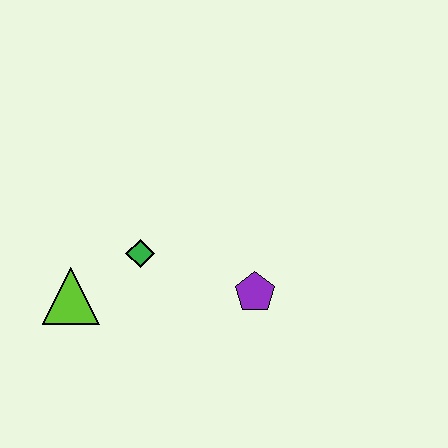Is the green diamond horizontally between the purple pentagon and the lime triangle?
Yes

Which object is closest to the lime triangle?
The green diamond is closest to the lime triangle.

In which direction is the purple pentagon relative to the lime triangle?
The purple pentagon is to the right of the lime triangle.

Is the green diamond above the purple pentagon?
Yes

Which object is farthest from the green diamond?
The purple pentagon is farthest from the green diamond.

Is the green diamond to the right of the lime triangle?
Yes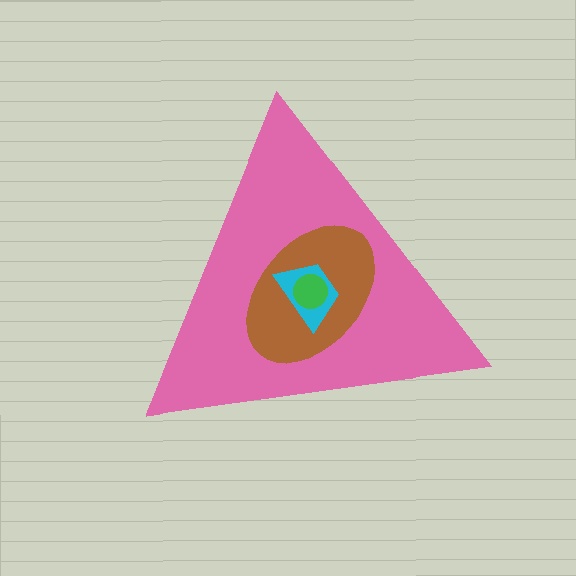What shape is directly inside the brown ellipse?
The cyan trapezoid.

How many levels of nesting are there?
4.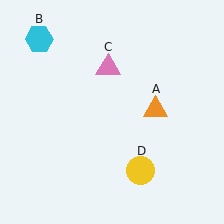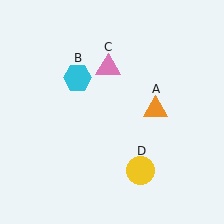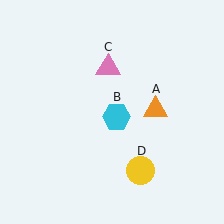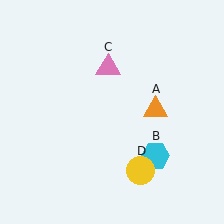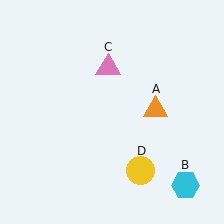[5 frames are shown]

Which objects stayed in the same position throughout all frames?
Orange triangle (object A) and pink triangle (object C) and yellow circle (object D) remained stationary.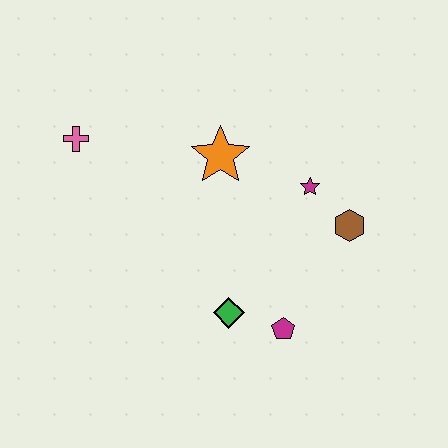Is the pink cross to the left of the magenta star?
Yes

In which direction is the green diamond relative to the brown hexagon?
The green diamond is to the left of the brown hexagon.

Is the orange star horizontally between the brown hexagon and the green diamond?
No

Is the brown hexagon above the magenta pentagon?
Yes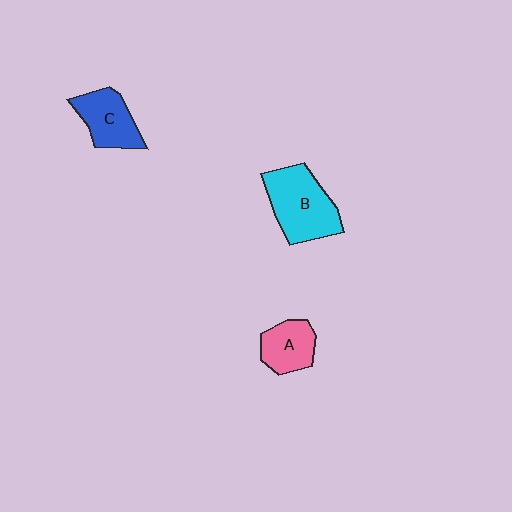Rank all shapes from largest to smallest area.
From largest to smallest: B (cyan), C (blue), A (pink).